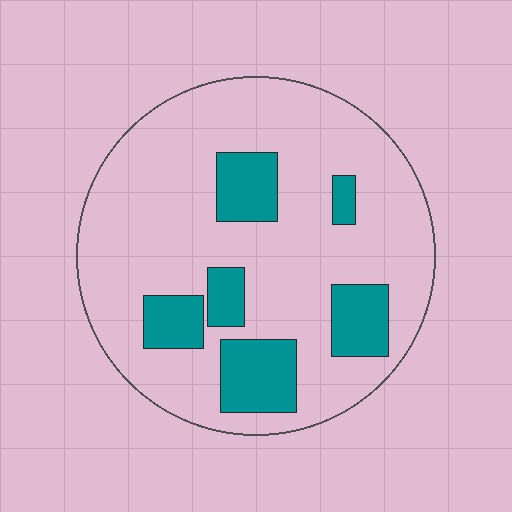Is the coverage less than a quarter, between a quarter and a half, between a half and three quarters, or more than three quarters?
Less than a quarter.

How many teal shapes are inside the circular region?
6.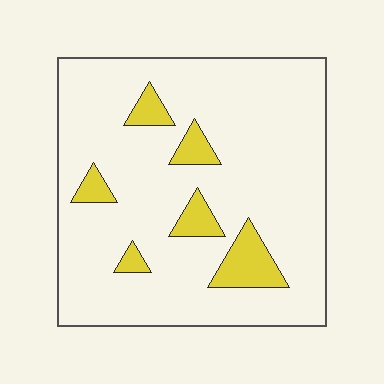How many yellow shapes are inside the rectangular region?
6.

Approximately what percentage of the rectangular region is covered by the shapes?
Approximately 10%.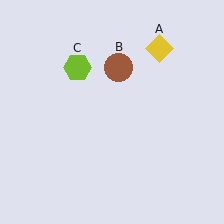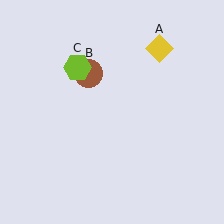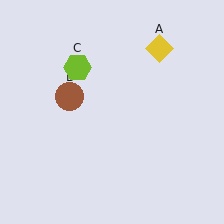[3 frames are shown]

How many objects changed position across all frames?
1 object changed position: brown circle (object B).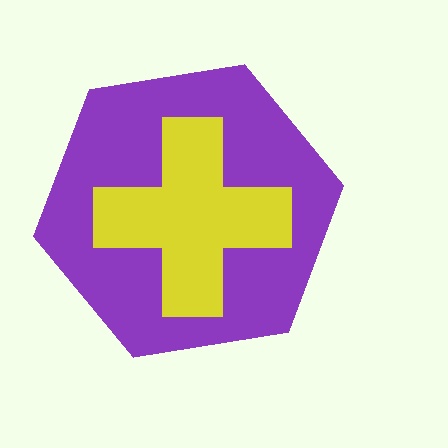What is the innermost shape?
The yellow cross.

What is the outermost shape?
The purple hexagon.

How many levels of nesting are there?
2.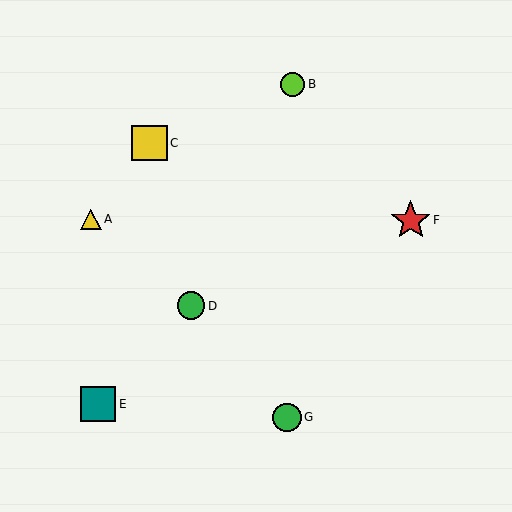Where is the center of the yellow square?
The center of the yellow square is at (149, 143).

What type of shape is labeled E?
Shape E is a teal square.